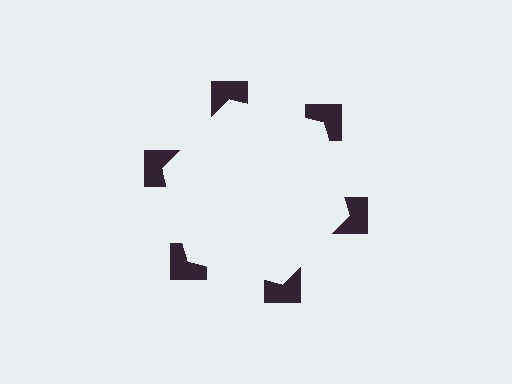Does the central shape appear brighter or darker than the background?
It typically appears slightly brighter than the background, even though no actual brightness change is drawn.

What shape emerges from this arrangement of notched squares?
An illusory hexagon — its edges are inferred from the aligned wedge cuts in the notched squares, not physically drawn.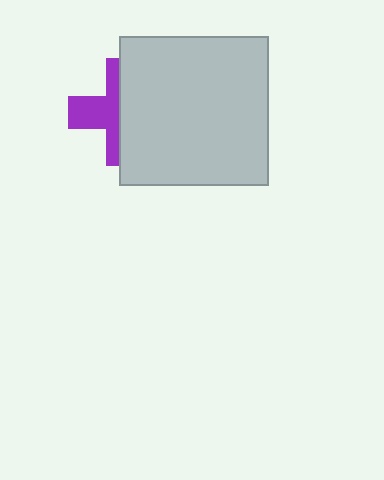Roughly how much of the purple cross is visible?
About half of it is visible (roughly 45%).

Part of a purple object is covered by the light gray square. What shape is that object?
It is a cross.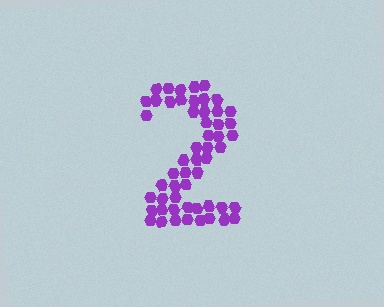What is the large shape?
The large shape is the digit 2.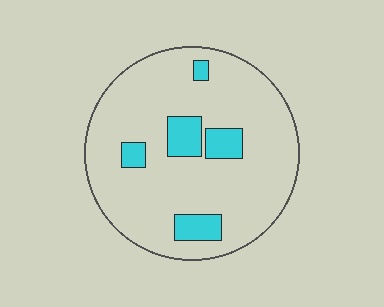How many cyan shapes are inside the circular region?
5.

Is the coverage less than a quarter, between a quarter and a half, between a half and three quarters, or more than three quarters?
Less than a quarter.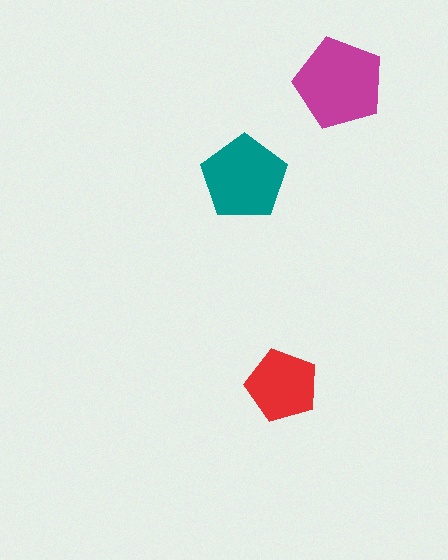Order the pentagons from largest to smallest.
the magenta one, the teal one, the red one.